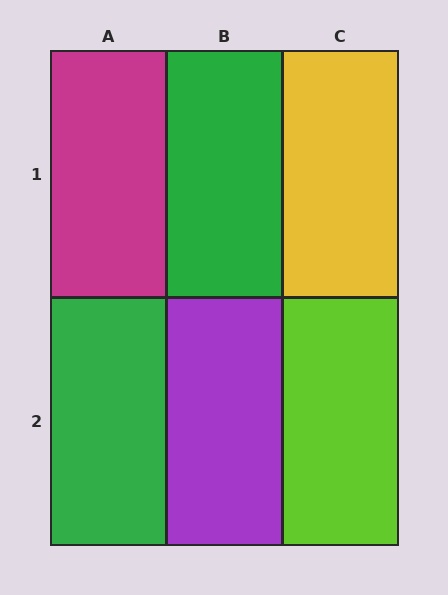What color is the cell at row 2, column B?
Purple.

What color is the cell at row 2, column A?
Green.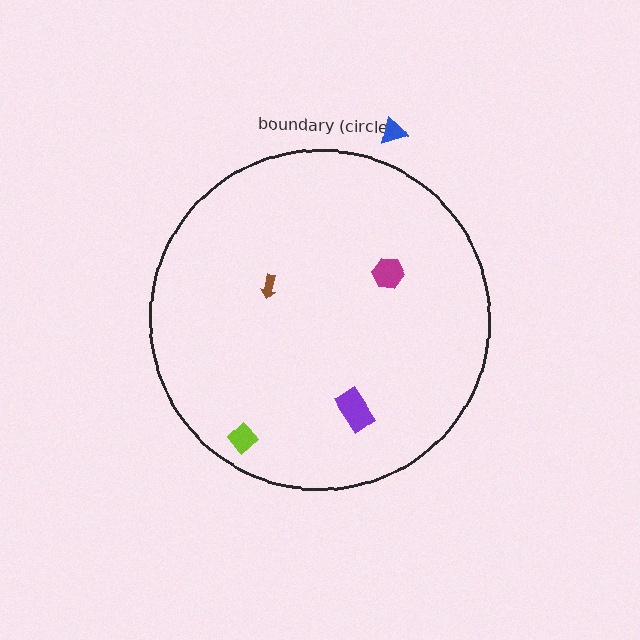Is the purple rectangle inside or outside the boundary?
Inside.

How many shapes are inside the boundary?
4 inside, 1 outside.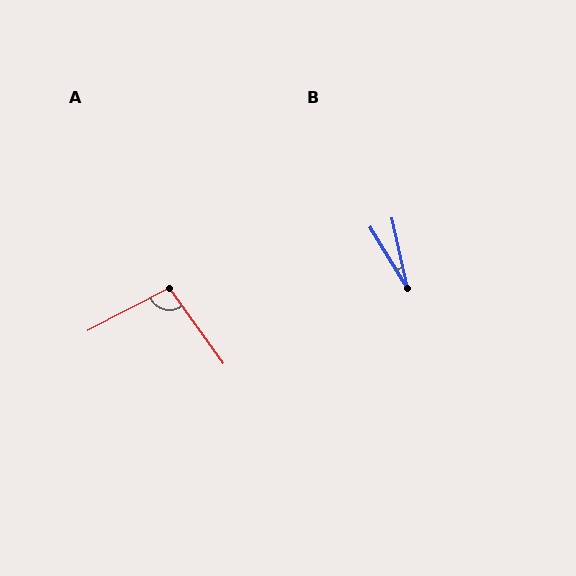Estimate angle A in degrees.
Approximately 98 degrees.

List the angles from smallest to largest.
B (19°), A (98°).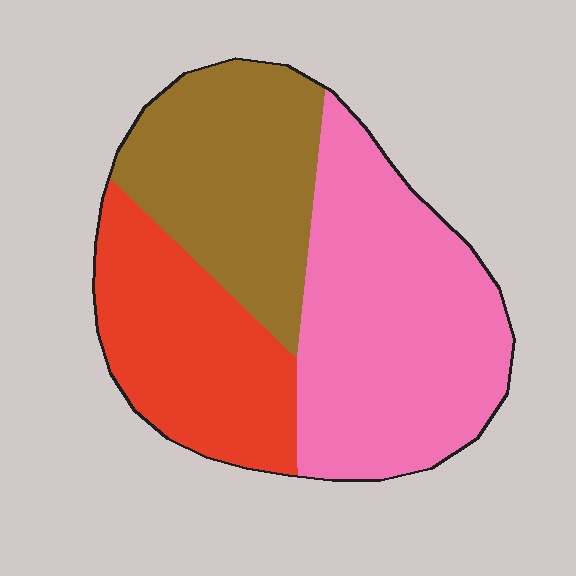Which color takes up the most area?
Pink, at roughly 45%.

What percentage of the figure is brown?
Brown takes up about one third (1/3) of the figure.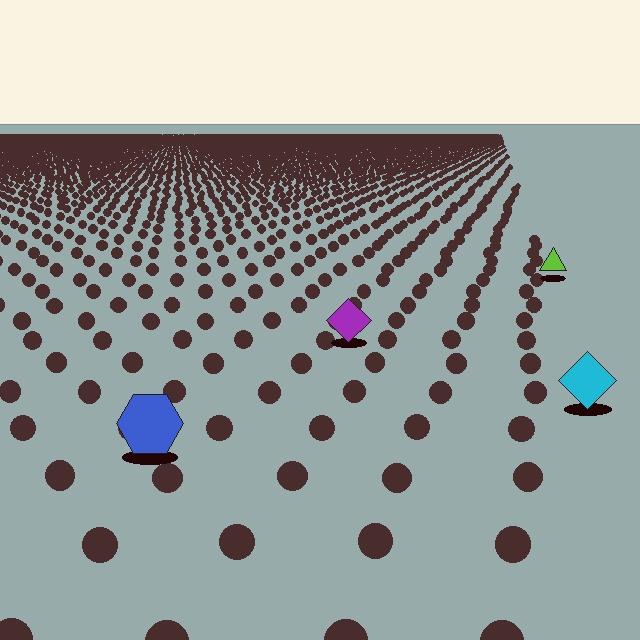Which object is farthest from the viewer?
The lime triangle is farthest from the viewer. It appears smaller and the ground texture around it is denser.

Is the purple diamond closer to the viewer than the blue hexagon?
No. The blue hexagon is closer — you can tell from the texture gradient: the ground texture is coarser near it.